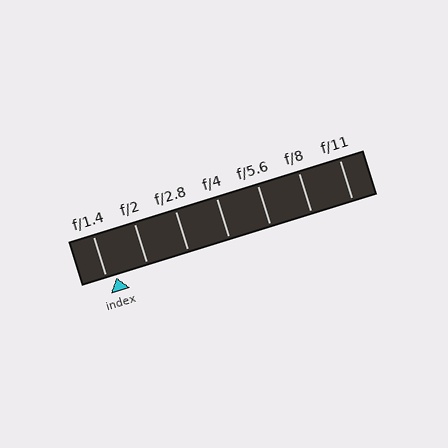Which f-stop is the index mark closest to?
The index mark is closest to f/1.4.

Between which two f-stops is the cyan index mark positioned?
The index mark is between f/1.4 and f/2.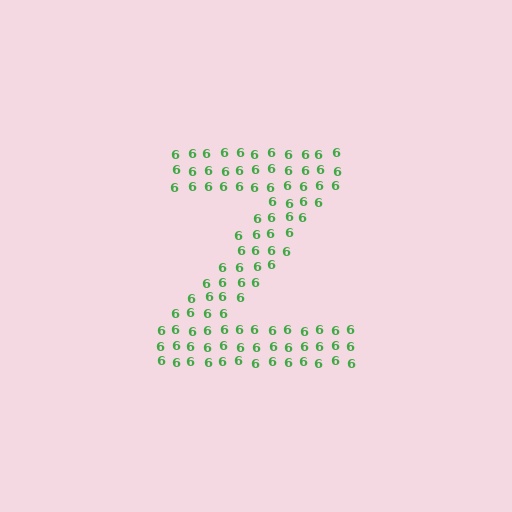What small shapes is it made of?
It is made of small digit 6's.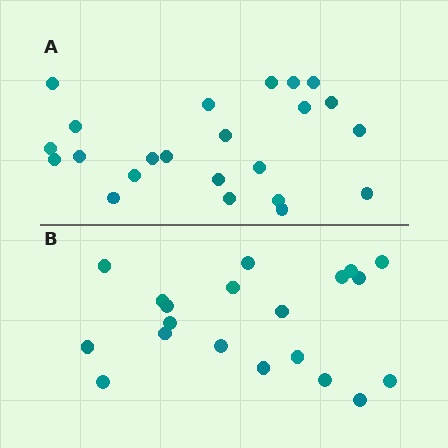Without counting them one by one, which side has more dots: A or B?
Region A (the top region) has more dots.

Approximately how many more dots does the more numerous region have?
Region A has just a few more — roughly 2 or 3 more dots than region B.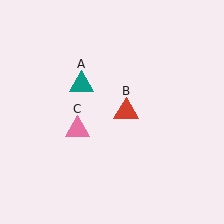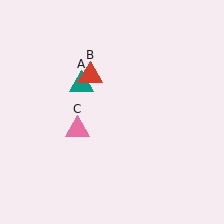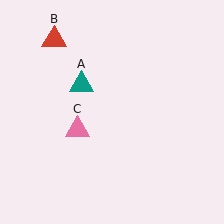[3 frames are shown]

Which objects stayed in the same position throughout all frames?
Teal triangle (object A) and pink triangle (object C) remained stationary.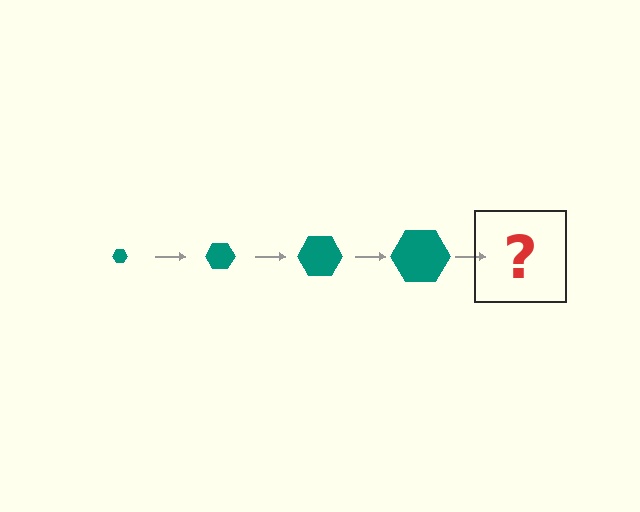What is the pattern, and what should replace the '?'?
The pattern is that the hexagon gets progressively larger each step. The '?' should be a teal hexagon, larger than the previous one.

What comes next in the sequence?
The next element should be a teal hexagon, larger than the previous one.